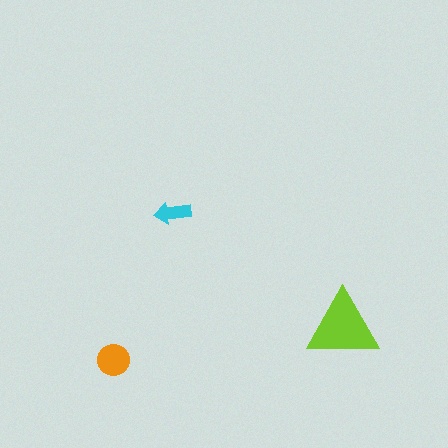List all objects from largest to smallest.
The lime triangle, the orange circle, the cyan arrow.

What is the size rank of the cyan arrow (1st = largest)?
3rd.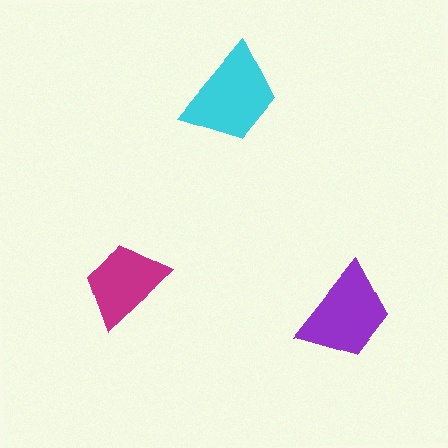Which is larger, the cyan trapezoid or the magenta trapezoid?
The cyan one.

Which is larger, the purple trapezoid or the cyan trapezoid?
The cyan one.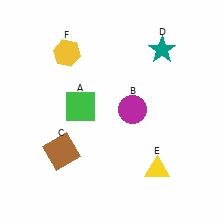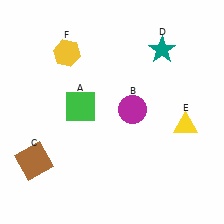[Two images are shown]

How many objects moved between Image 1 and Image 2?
2 objects moved between the two images.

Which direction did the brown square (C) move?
The brown square (C) moved left.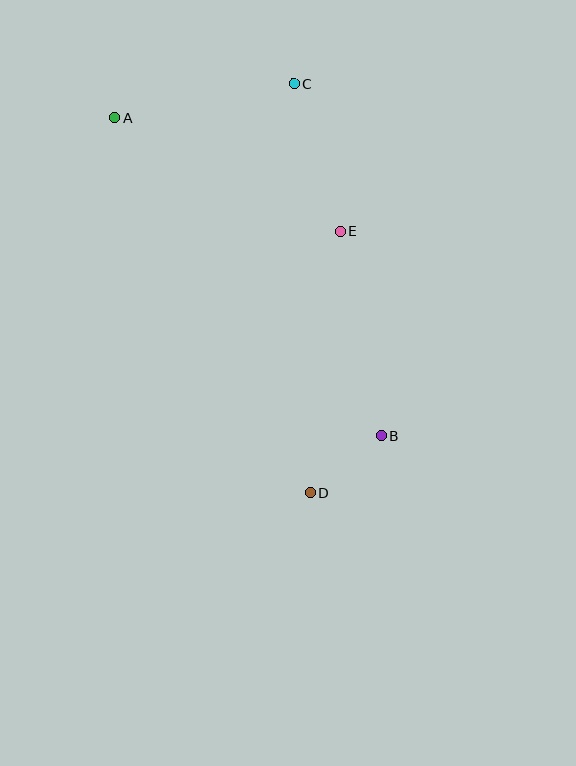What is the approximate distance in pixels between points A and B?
The distance between A and B is approximately 415 pixels.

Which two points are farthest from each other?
Points A and D are farthest from each other.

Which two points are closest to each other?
Points B and D are closest to each other.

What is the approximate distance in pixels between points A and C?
The distance between A and C is approximately 182 pixels.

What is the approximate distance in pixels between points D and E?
The distance between D and E is approximately 263 pixels.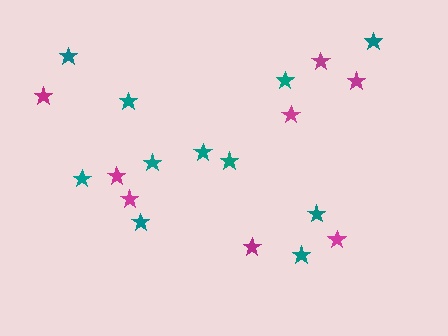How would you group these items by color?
There are 2 groups: one group of magenta stars (8) and one group of teal stars (11).